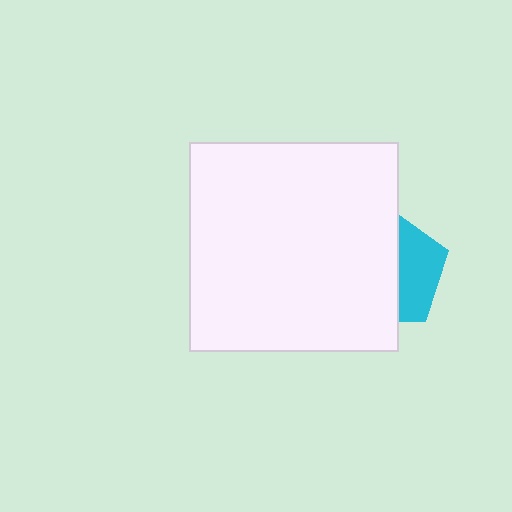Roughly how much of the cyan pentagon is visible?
A small part of it is visible (roughly 37%).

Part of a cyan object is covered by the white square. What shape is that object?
It is a pentagon.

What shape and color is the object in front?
The object in front is a white square.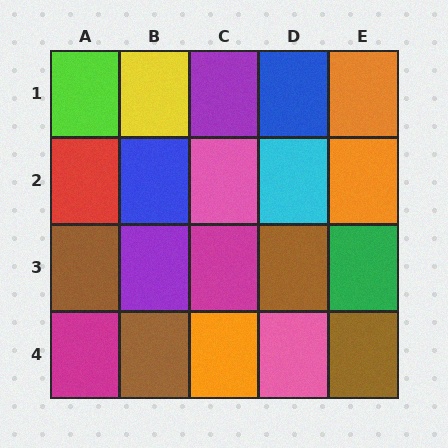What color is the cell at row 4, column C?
Orange.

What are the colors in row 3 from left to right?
Brown, purple, magenta, brown, green.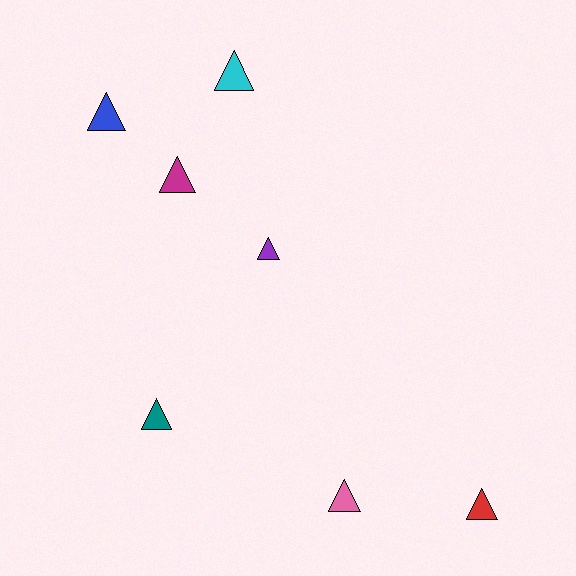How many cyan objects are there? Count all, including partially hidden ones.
There is 1 cyan object.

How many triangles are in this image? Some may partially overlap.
There are 7 triangles.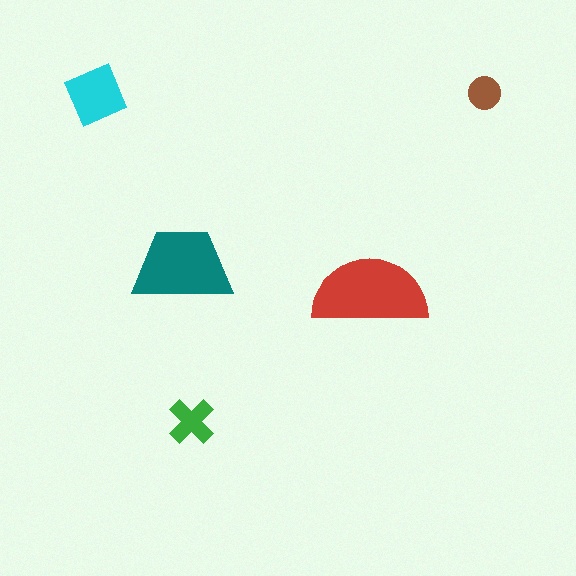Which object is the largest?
The red semicircle.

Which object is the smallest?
The brown circle.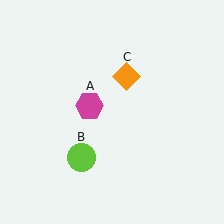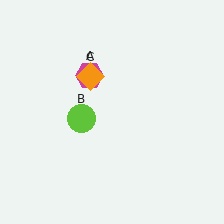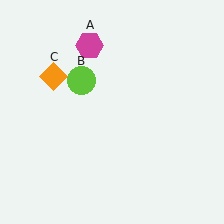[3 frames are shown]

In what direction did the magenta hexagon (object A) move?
The magenta hexagon (object A) moved up.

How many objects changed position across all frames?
3 objects changed position: magenta hexagon (object A), lime circle (object B), orange diamond (object C).